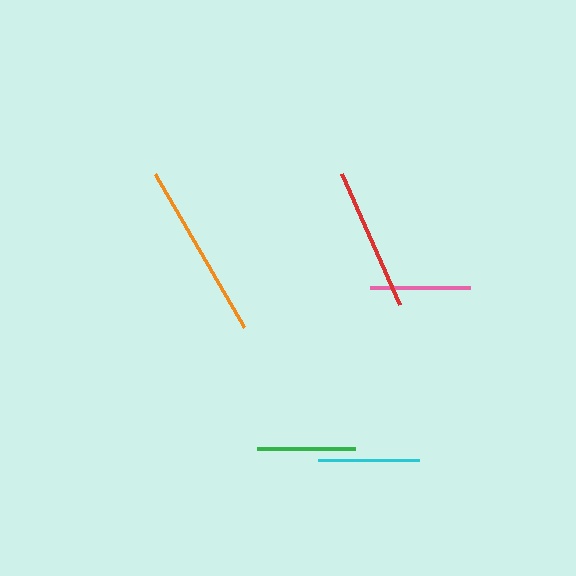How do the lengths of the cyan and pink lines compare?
The cyan and pink lines are approximately the same length.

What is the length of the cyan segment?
The cyan segment is approximately 101 pixels long.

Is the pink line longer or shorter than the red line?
The red line is longer than the pink line.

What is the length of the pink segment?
The pink segment is approximately 100 pixels long.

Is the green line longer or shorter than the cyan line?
The cyan line is longer than the green line.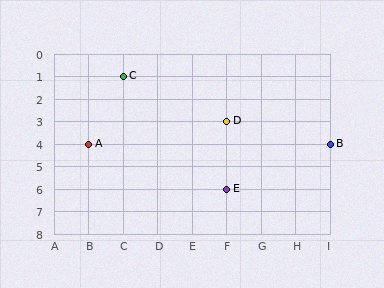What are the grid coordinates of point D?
Point D is at grid coordinates (F, 3).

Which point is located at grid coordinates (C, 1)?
Point C is at (C, 1).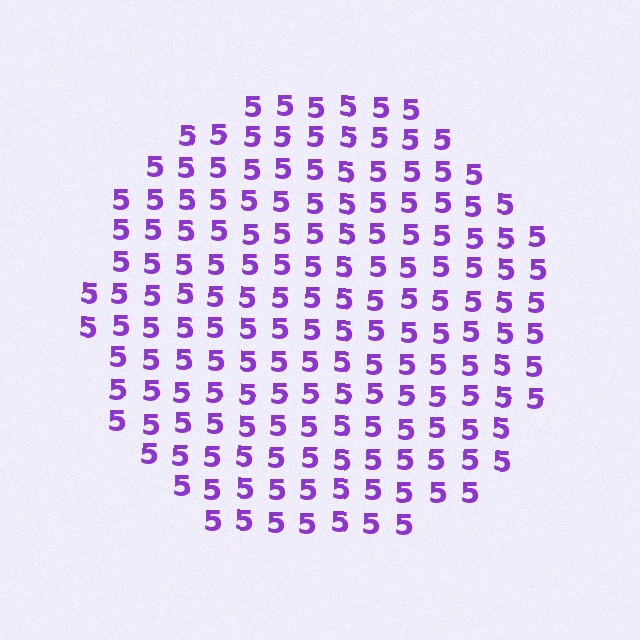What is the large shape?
The large shape is a circle.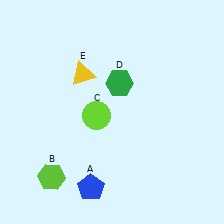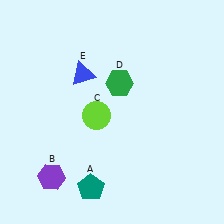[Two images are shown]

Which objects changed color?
A changed from blue to teal. B changed from lime to purple. E changed from yellow to blue.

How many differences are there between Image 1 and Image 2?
There are 3 differences between the two images.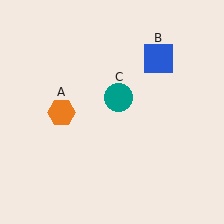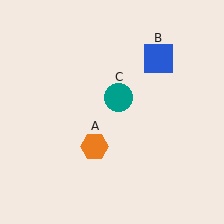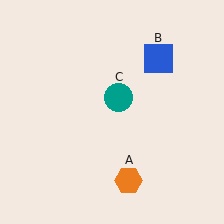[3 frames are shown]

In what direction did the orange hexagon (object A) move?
The orange hexagon (object A) moved down and to the right.